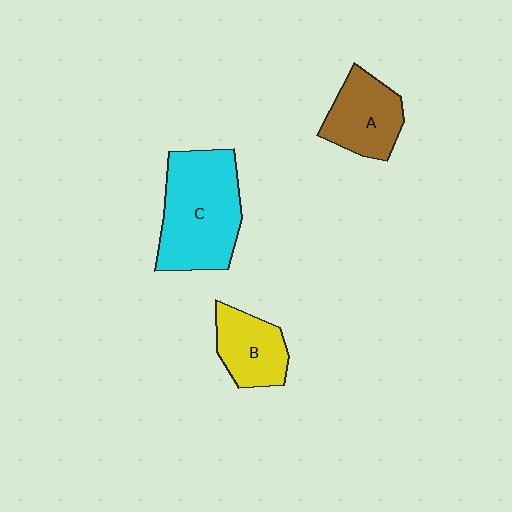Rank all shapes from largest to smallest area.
From largest to smallest: C (cyan), A (brown), B (yellow).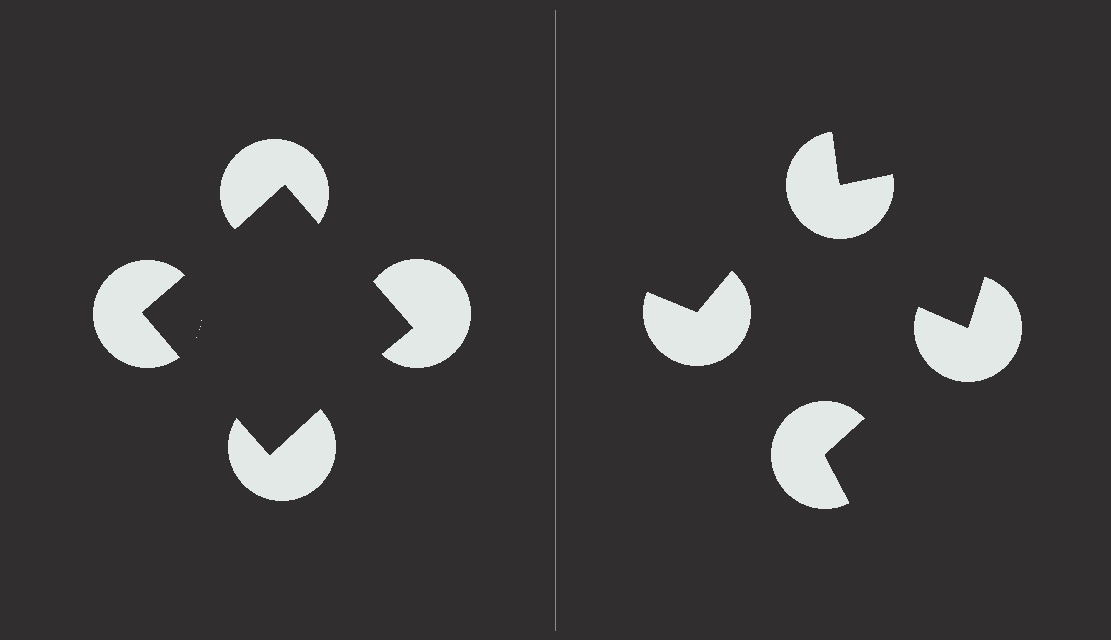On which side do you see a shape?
An illusory square appears on the left side. On the right side the wedge cuts are rotated, so no coherent shape forms.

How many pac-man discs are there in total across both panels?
8 — 4 on each side.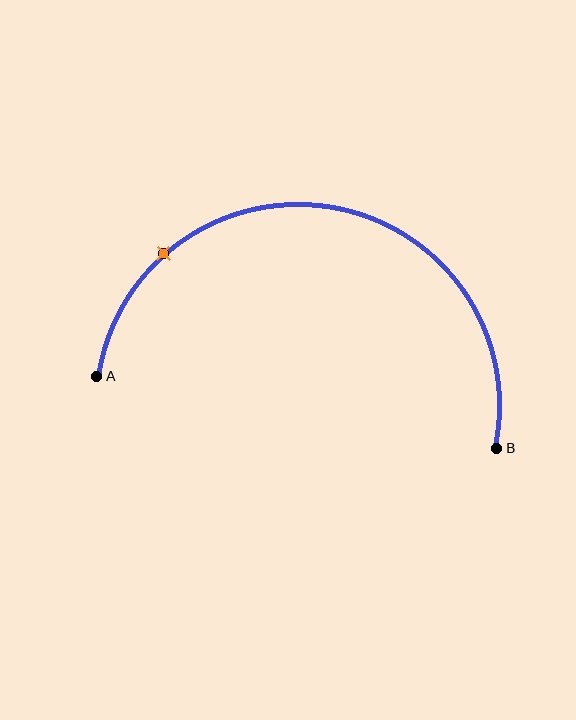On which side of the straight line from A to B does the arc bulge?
The arc bulges above the straight line connecting A and B.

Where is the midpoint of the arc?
The arc midpoint is the point on the curve farthest from the straight line joining A and B. It sits above that line.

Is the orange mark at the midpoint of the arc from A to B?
No. The orange mark lies on the arc but is closer to endpoint A. The arc midpoint would be at the point on the curve equidistant along the arc from both A and B.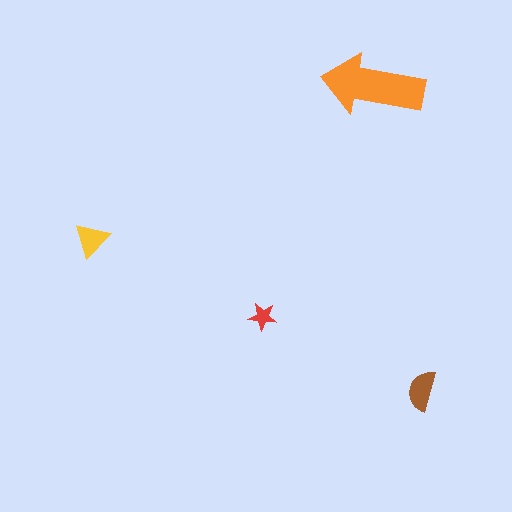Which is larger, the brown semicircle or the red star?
The brown semicircle.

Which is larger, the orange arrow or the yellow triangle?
The orange arrow.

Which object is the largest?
The orange arrow.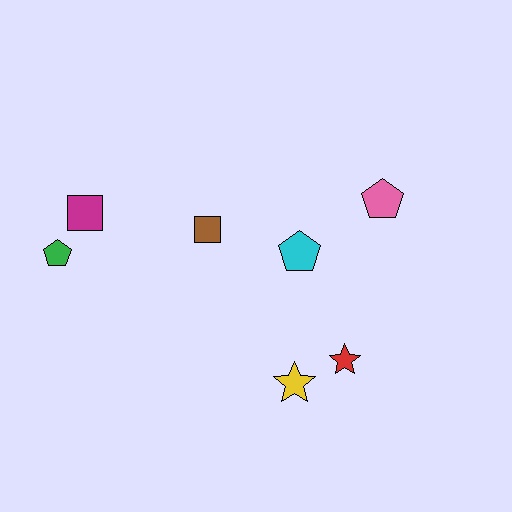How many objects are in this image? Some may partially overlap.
There are 7 objects.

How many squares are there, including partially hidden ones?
There are 2 squares.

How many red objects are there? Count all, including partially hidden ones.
There is 1 red object.